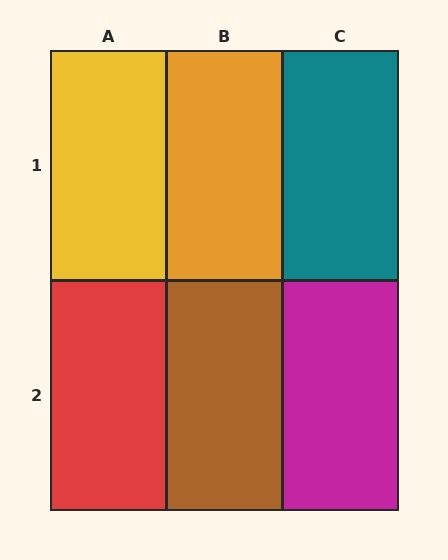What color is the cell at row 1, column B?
Orange.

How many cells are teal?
1 cell is teal.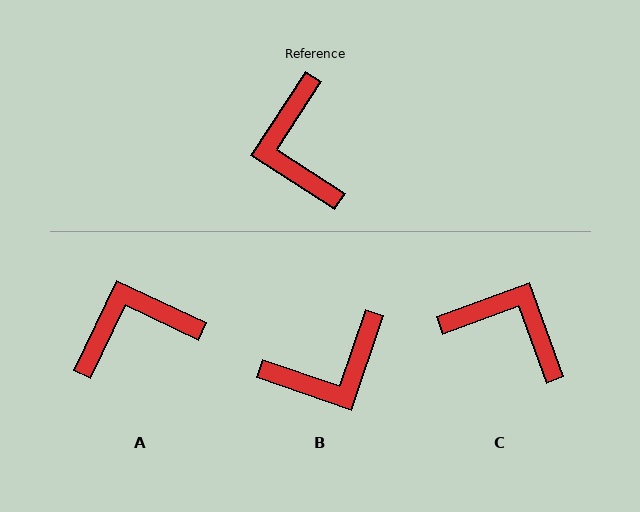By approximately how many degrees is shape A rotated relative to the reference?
Approximately 82 degrees clockwise.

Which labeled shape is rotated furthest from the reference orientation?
C, about 127 degrees away.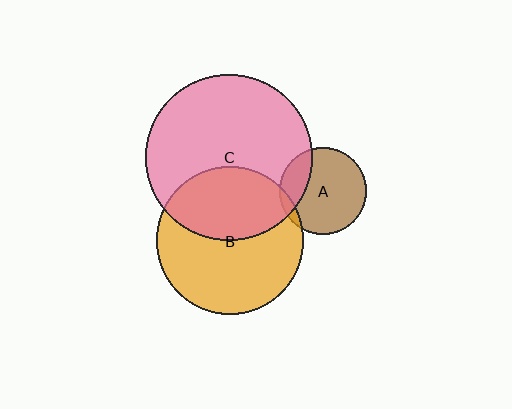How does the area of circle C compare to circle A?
Approximately 3.7 times.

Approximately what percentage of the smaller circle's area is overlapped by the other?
Approximately 40%.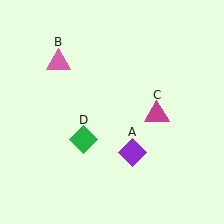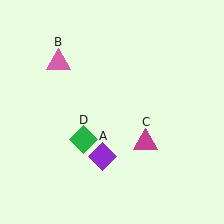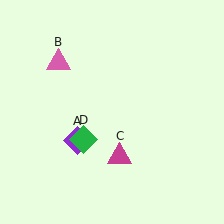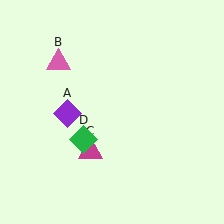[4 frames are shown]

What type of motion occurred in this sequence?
The purple diamond (object A), magenta triangle (object C) rotated clockwise around the center of the scene.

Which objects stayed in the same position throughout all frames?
Pink triangle (object B) and green diamond (object D) remained stationary.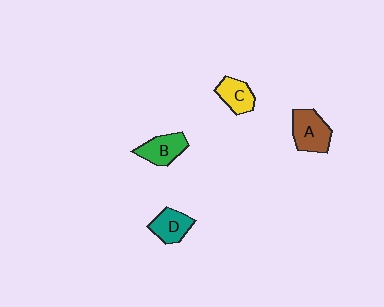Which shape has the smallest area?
Shape C (yellow).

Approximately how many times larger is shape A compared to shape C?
Approximately 1.4 times.